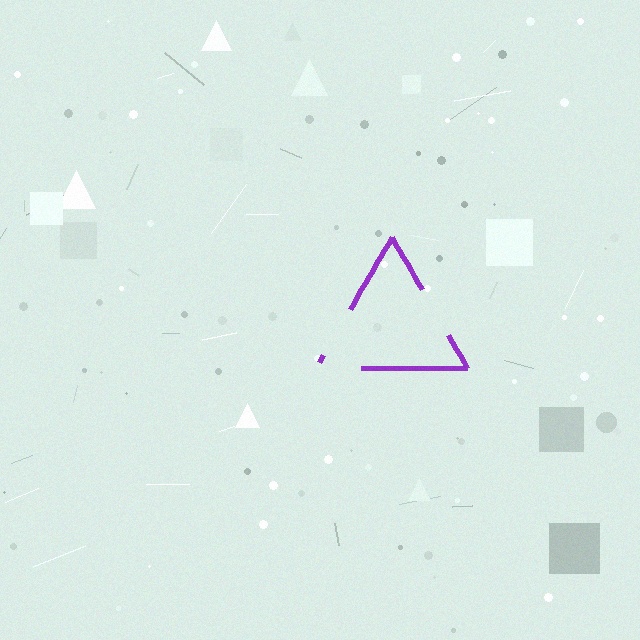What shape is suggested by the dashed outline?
The dashed outline suggests a triangle.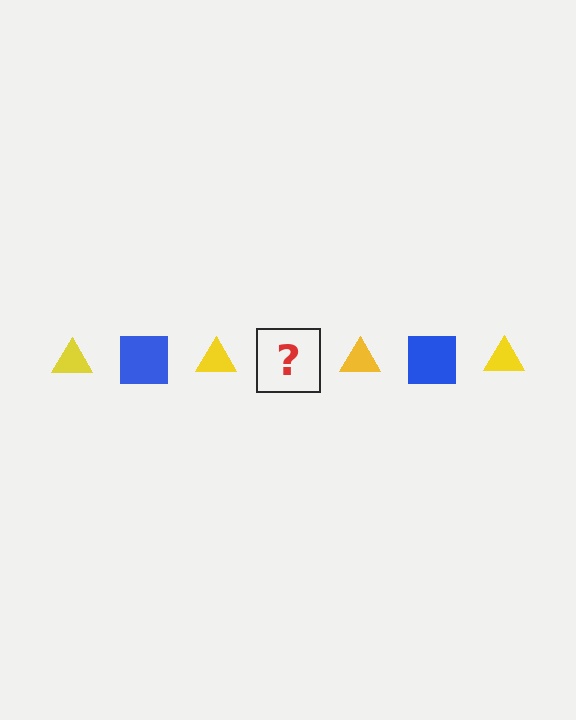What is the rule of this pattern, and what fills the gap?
The rule is that the pattern alternates between yellow triangle and blue square. The gap should be filled with a blue square.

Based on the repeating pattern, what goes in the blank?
The blank should be a blue square.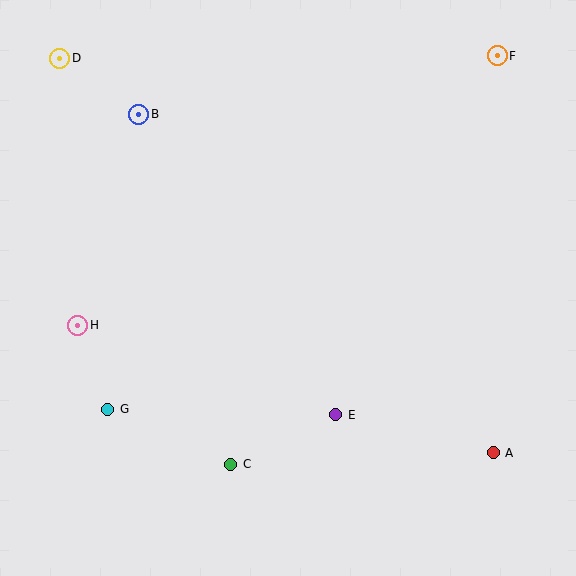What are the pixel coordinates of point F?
Point F is at (497, 56).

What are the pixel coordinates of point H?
Point H is at (78, 325).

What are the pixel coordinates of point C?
Point C is at (231, 464).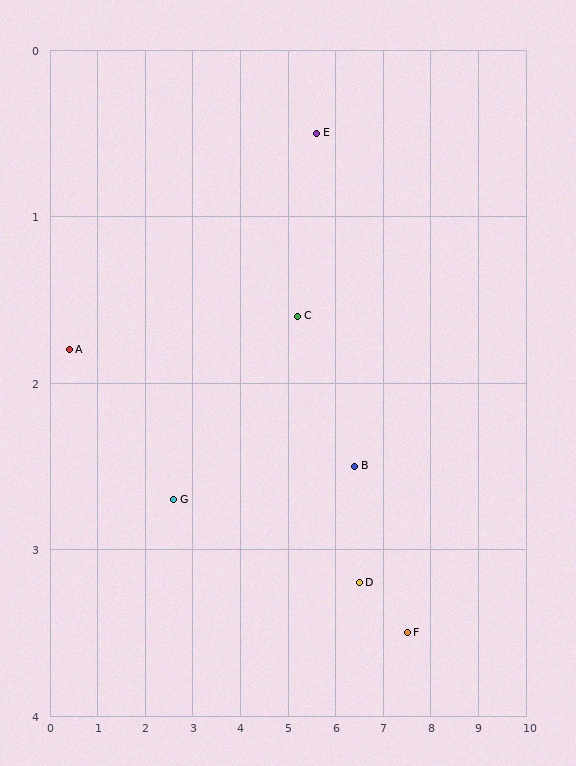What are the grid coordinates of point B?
Point B is at approximately (6.4, 2.5).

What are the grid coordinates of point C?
Point C is at approximately (5.2, 1.6).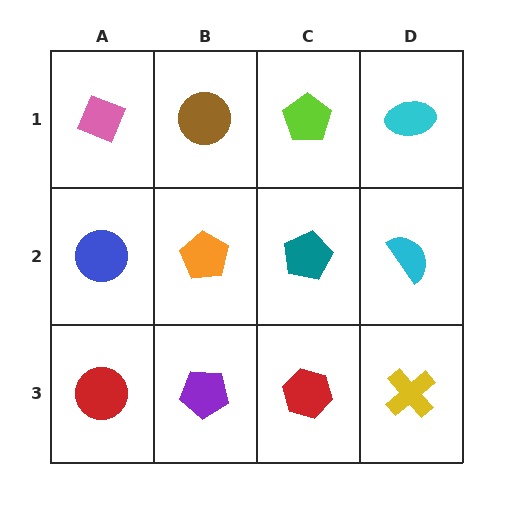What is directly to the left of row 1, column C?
A brown circle.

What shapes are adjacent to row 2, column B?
A brown circle (row 1, column B), a purple pentagon (row 3, column B), a blue circle (row 2, column A), a teal pentagon (row 2, column C).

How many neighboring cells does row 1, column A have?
2.